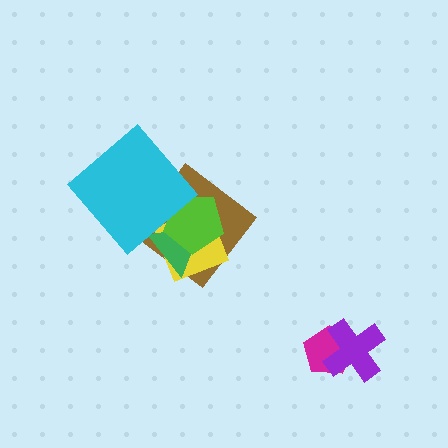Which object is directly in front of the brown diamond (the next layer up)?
The yellow square is directly in front of the brown diamond.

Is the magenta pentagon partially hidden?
Yes, it is partially covered by another shape.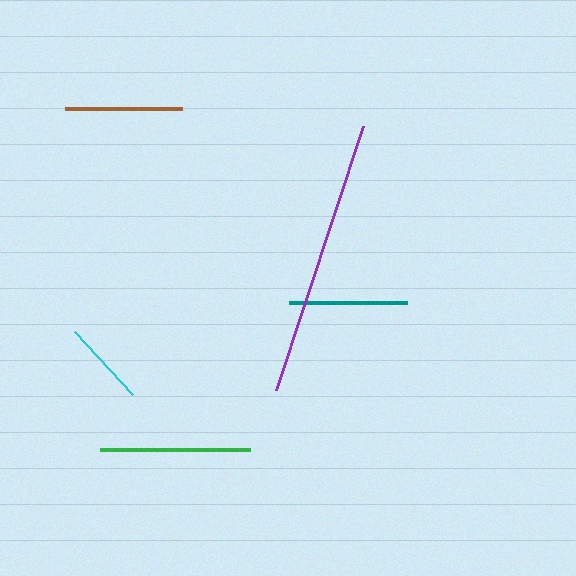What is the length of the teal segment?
The teal segment is approximately 118 pixels long.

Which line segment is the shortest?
The cyan line is the shortest at approximately 85 pixels.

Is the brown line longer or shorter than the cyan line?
The brown line is longer than the cyan line.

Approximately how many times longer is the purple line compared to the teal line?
The purple line is approximately 2.4 times the length of the teal line.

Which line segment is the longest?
The purple line is the longest at approximately 278 pixels.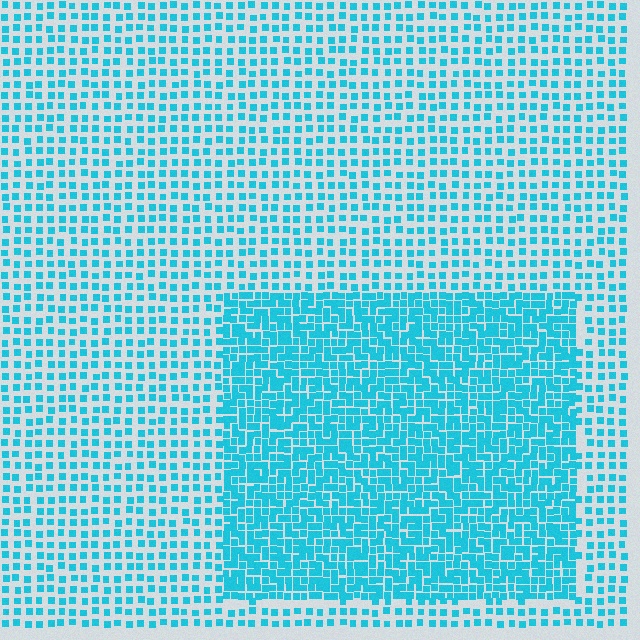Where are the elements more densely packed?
The elements are more densely packed inside the rectangle boundary.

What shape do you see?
I see a rectangle.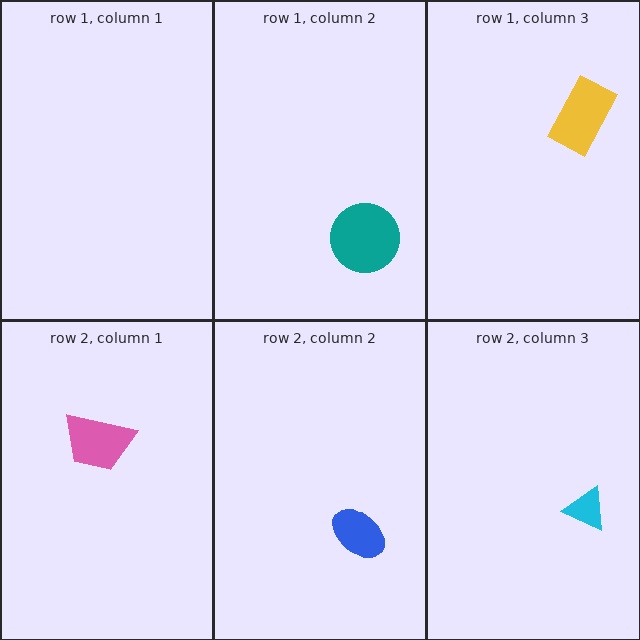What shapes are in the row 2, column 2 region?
The blue ellipse.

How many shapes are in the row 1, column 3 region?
1.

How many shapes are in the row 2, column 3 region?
1.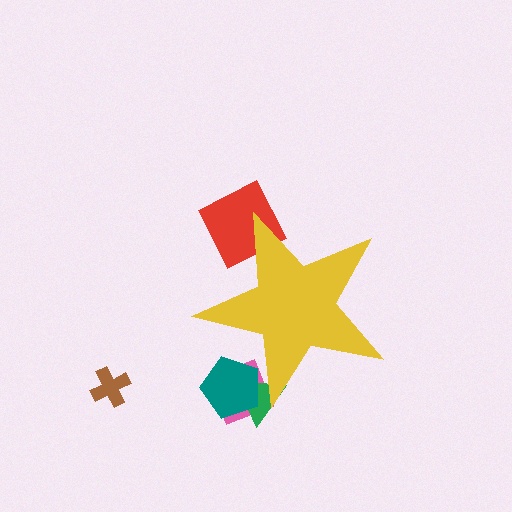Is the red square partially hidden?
Yes, the red square is partially hidden behind the yellow star.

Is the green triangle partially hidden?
Yes, the green triangle is partially hidden behind the yellow star.